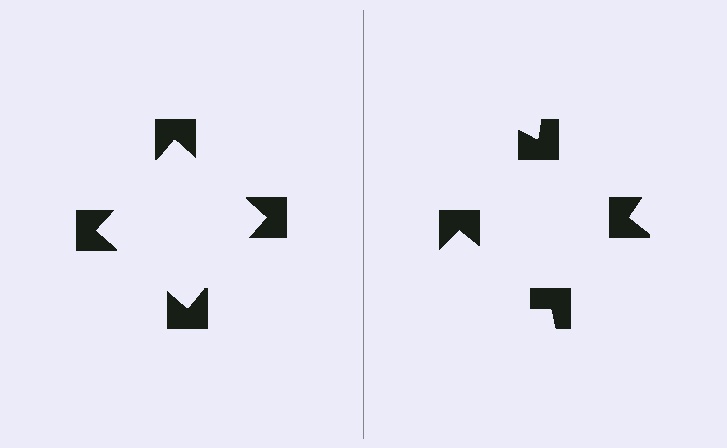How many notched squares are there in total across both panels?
8 — 4 on each side.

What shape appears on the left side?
An illusory square.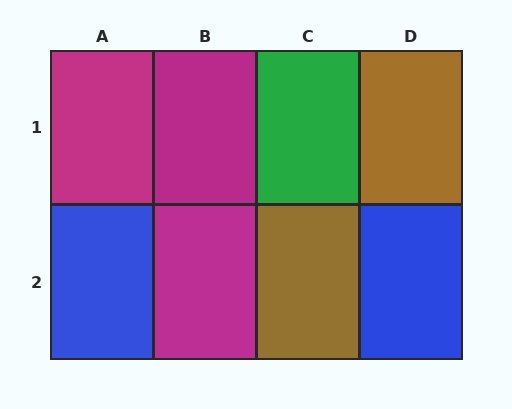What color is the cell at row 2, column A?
Blue.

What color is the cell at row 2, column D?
Blue.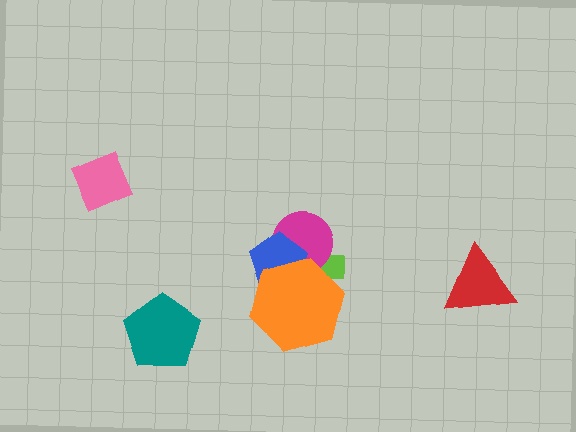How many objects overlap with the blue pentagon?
3 objects overlap with the blue pentagon.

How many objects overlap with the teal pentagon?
0 objects overlap with the teal pentagon.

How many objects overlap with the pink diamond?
0 objects overlap with the pink diamond.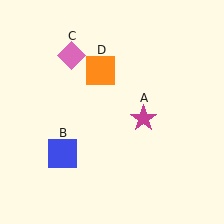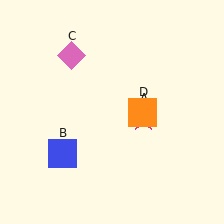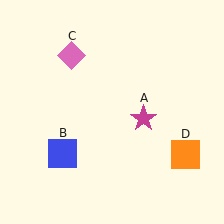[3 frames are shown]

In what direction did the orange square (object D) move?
The orange square (object D) moved down and to the right.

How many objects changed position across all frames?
1 object changed position: orange square (object D).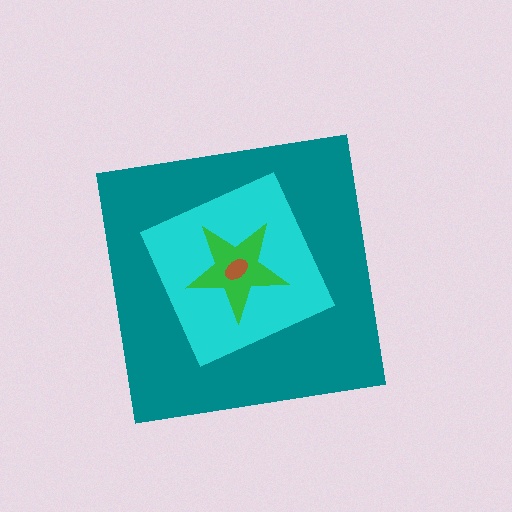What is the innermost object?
The brown ellipse.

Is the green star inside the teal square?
Yes.